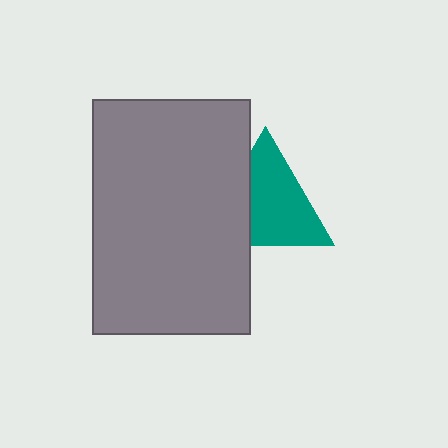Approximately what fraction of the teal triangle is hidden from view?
Roughly 32% of the teal triangle is hidden behind the gray rectangle.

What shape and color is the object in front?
The object in front is a gray rectangle.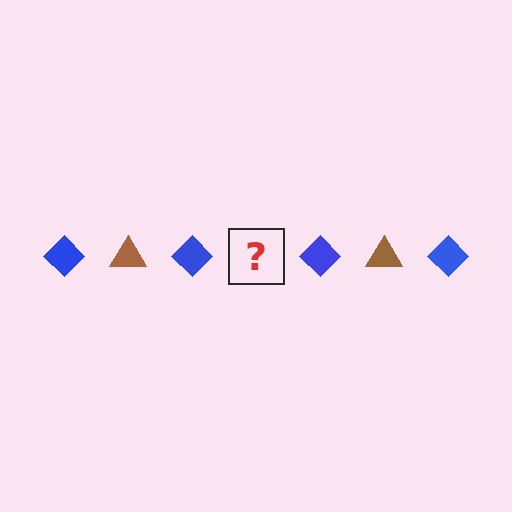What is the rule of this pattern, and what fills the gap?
The rule is that the pattern alternates between blue diamond and brown triangle. The gap should be filled with a brown triangle.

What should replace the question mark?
The question mark should be replaced with a brown triangle.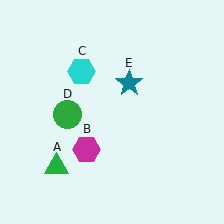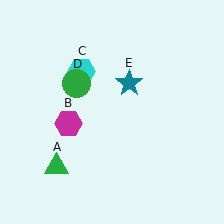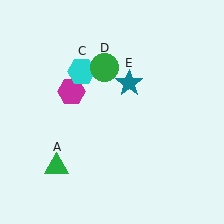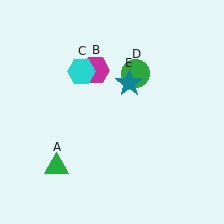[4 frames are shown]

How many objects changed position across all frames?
2 objects changed position: magenta hexagon (object B), green circle (object D).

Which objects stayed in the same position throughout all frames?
Green triangle (object A) and cyan hexagon (object C) and teal star (object E) remained stationary.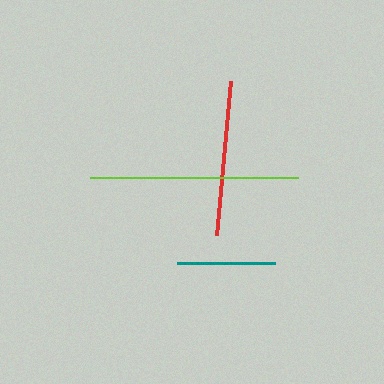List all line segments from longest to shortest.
From longest to shortest: lime, red, teal.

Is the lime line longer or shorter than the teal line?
The lime line is longer than the teal line.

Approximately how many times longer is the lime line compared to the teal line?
The lime line is approximately 2.1 times the length of the teal line.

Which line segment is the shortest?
The teal line is the shortest at approximately 99 pixels.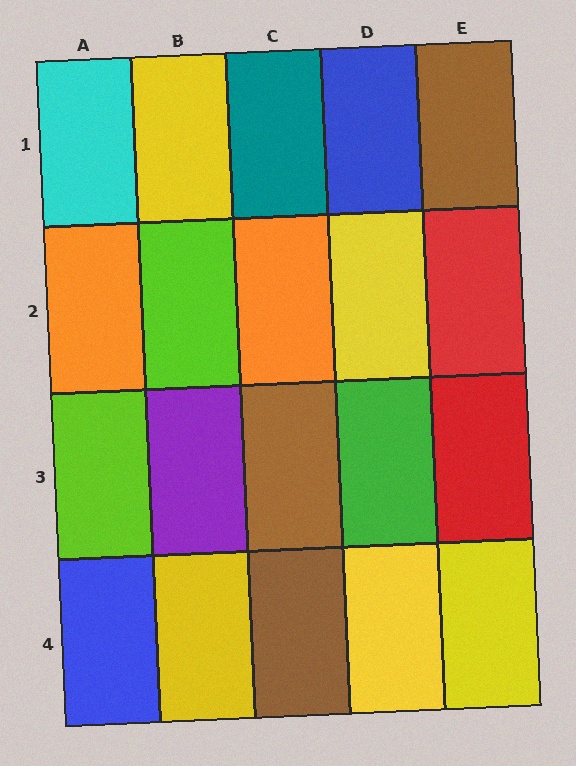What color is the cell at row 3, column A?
Lime.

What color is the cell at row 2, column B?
Lime.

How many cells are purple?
1 cell is purple.